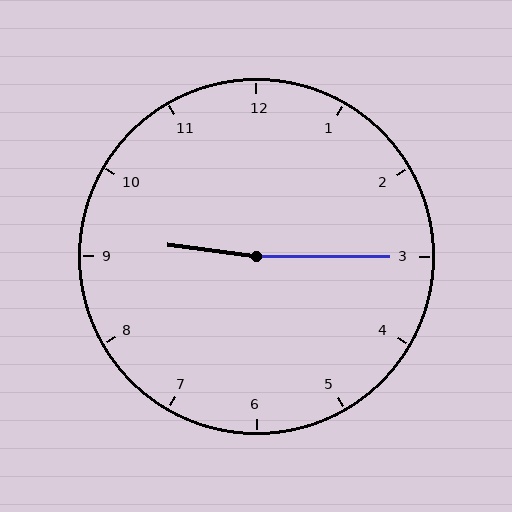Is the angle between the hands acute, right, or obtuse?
It is obtuse.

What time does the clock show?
9:15.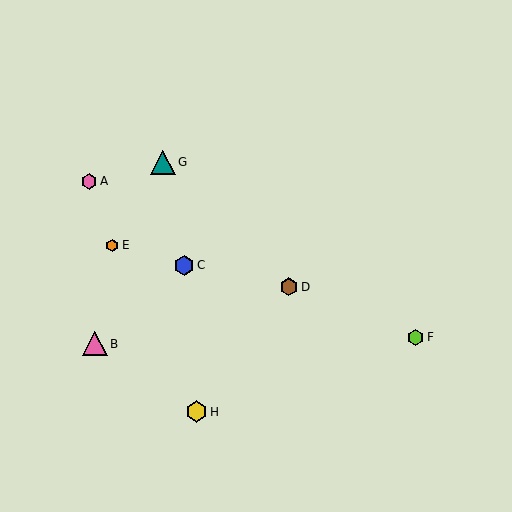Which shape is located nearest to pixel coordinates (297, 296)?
The brown hexagon (labeled D) at (289, 287) is nearest to that location.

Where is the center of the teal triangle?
The center of the teal triangle is at (163, 162).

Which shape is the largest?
The pink triangle (labeled B) is the largest.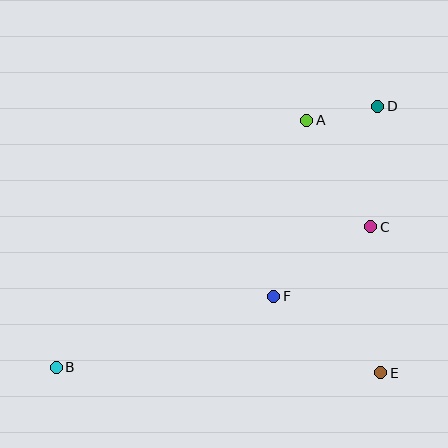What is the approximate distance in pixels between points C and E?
The distance between C and E is approximately 146 pixels.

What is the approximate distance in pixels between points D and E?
The distance between D and E is approximately 266 pixels.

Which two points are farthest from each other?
Points B and D are farthest from each other.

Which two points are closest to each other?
Points A and D are closest to each other.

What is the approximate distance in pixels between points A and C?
The distance between A and C is approximately 125 pixels.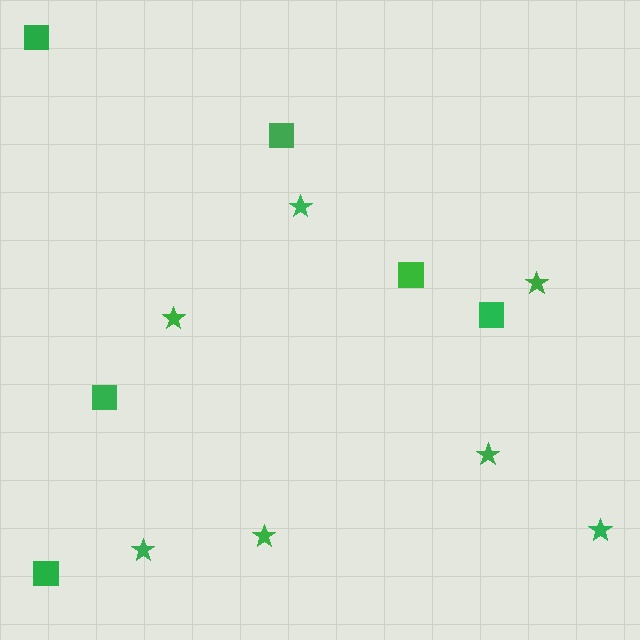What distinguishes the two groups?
There are 2 groups: one group of stars (7) and one group of squares (6).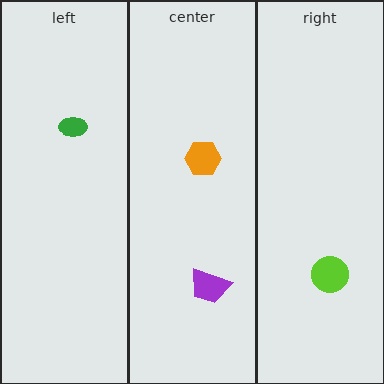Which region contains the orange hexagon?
The center region.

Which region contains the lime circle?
The right region.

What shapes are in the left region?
The green ellipse.